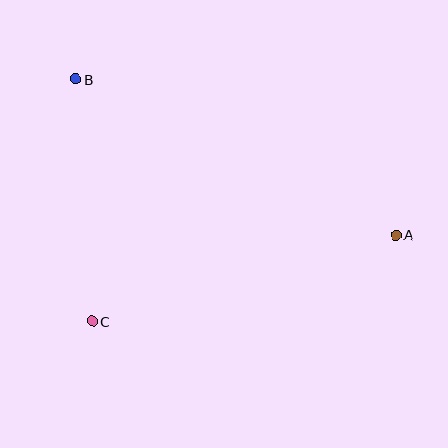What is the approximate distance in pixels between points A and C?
The distance between A and C is approximately 315 pixels.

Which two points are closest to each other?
Points B and C are closest to each other.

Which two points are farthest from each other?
Points A and B are farthest from each other.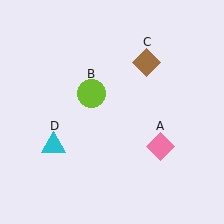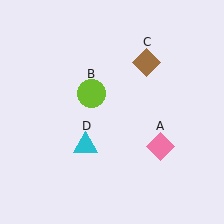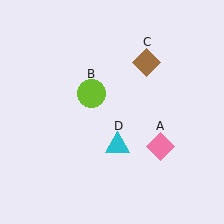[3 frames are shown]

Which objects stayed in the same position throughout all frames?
Pink diamond (object A) and lime circle (object B) and brown diamond (object C) remained stationary.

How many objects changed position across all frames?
1 object changed position: cyan triangle (object D).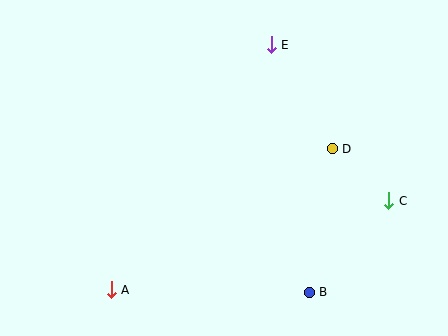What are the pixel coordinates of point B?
Point B is at (309, 292).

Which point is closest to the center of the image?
Point D at (332, 149) is closest to the center.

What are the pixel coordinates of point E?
Point E is at (271, 45).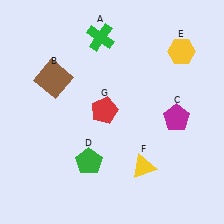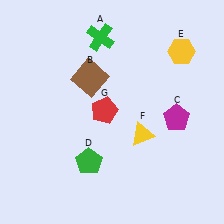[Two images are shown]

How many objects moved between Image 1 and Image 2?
2 objects moved between the two images.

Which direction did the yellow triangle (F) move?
The yellow triangle (F) moved up.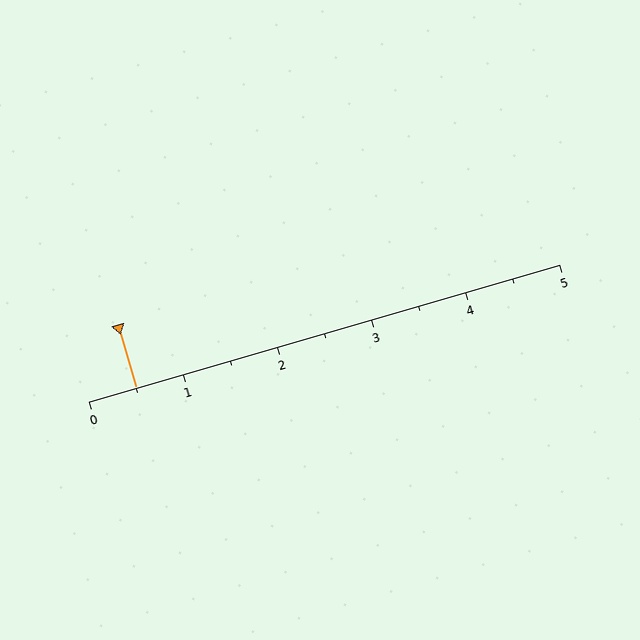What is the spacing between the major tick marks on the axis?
The major ticks are spaced 1 apart.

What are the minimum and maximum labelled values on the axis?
The axis runs from 0 to 5.